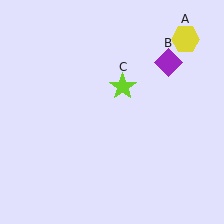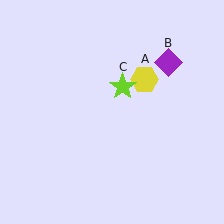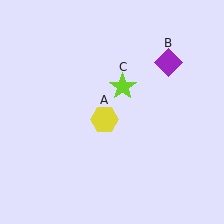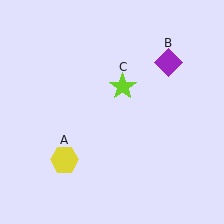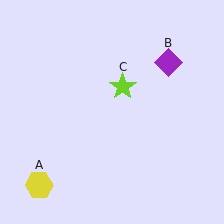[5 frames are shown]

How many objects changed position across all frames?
1 object changed position: yellow hexagon (object A).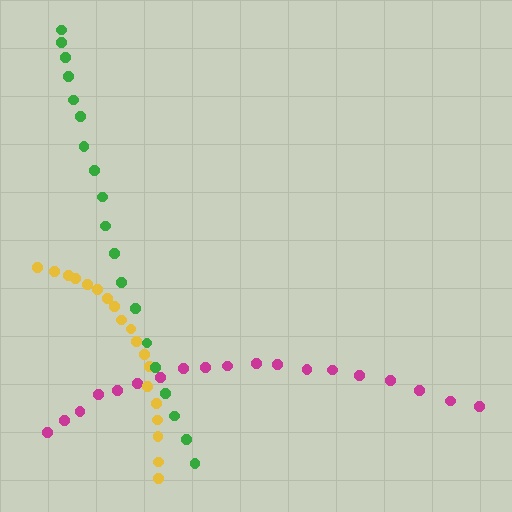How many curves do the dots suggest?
There are 3 distinct paths.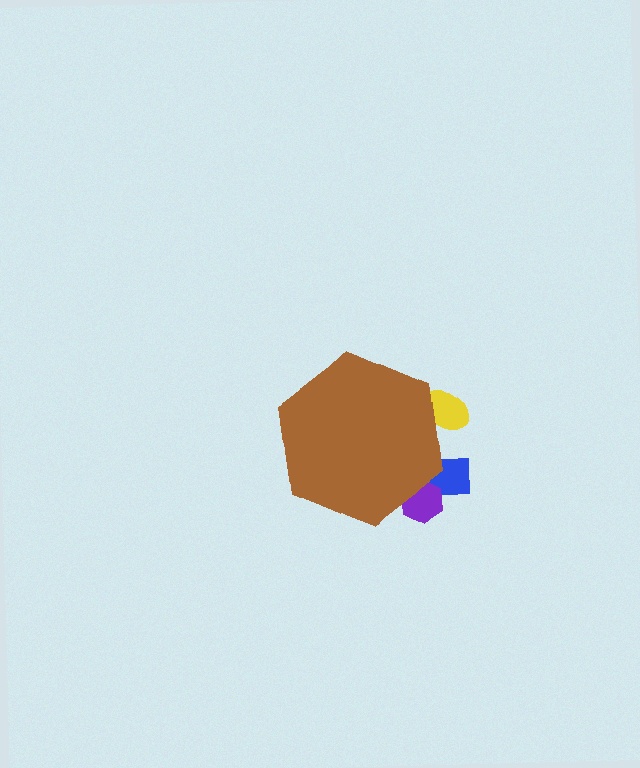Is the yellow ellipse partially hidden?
Yes, the yellow ellipse is partially hidden behind the brown hexagon.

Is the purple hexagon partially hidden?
Yes, the purple hexagon is partially hidden behind the brown hexagon.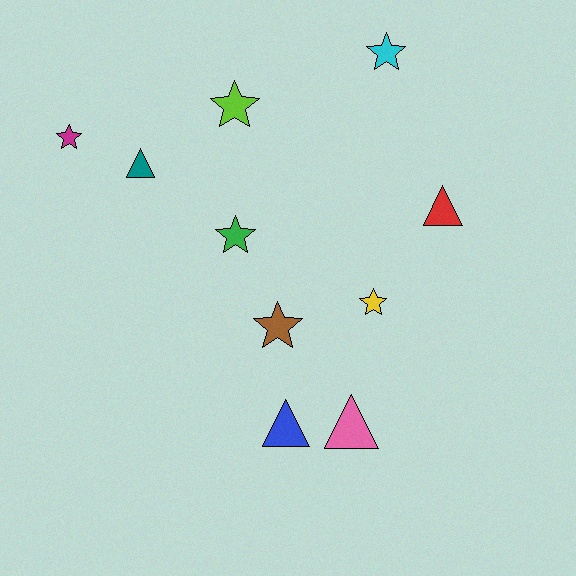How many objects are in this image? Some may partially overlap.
There are 10 objects.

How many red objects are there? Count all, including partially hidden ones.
There is 1 red object.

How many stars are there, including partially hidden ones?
There are 6 stars.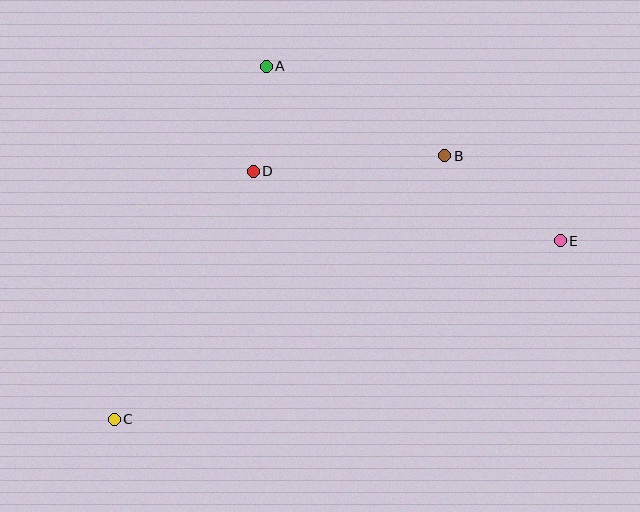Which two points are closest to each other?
Points A and D are closest to each other.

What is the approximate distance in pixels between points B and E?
The distance between B and E is approximately 143 pixels.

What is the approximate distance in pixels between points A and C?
The distance between A and C is approximately 384 pixels.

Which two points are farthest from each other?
Points C and E are farthest from each other.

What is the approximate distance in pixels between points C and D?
The distance between C and D is approximately 284 pixels.